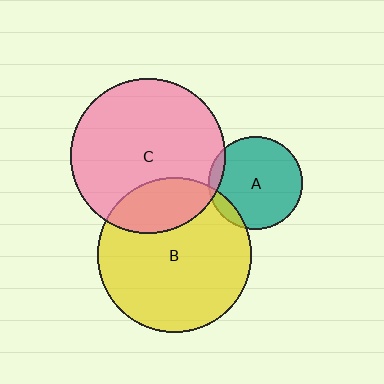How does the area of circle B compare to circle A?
Approximately 2.7 times.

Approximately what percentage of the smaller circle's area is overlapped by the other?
Approximately 10%.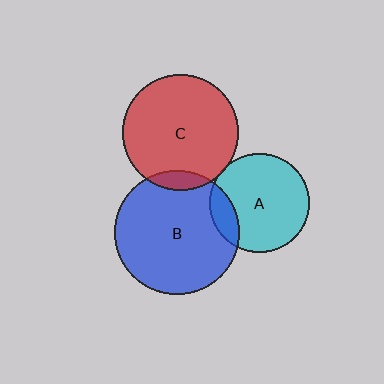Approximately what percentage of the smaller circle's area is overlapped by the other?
Approximately 5%.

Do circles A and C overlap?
Yes.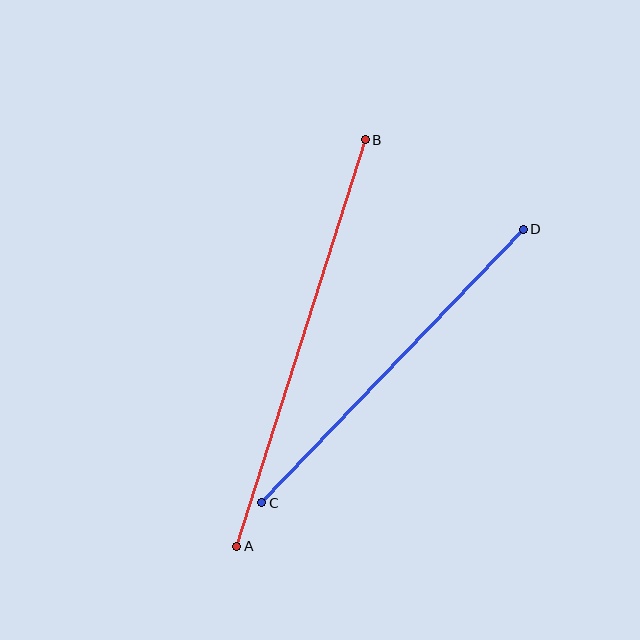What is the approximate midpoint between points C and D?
The midpoint is at approximately (392, 366) pixels.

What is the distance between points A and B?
The distance is approximately 426 pixels.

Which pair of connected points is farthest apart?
Points A and B are farthest apart.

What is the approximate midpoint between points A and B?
The midpoint is at approximately (301, 343) pixels.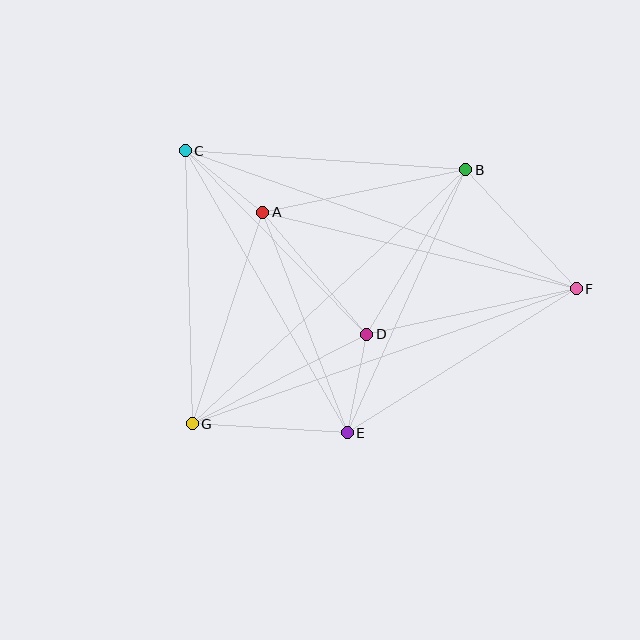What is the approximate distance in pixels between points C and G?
The distance between C and G is approximately 273 pixels.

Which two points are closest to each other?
Points A and C are closest to each other.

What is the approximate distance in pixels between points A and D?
The distance between A and D is approximately 160 pixels.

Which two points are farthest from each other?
Points C and F are farthest from each other.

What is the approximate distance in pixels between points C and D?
The distance between C and D is approximately 258 pixels.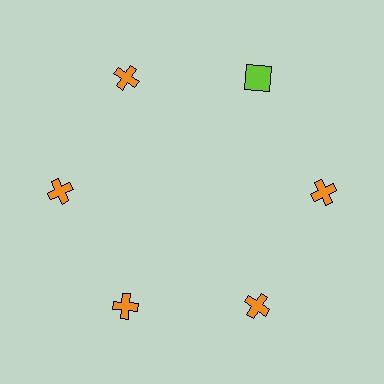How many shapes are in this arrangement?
There are 6 shapes arranged in a ring pattern.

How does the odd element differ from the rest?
It differs in both color (lime instead of orange) and shape (square instead of cross).